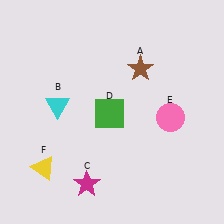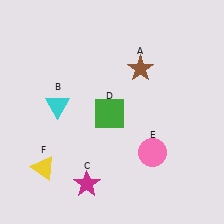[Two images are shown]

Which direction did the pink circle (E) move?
The pink circle (E) moved down.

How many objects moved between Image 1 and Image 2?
1 object moved between the two images.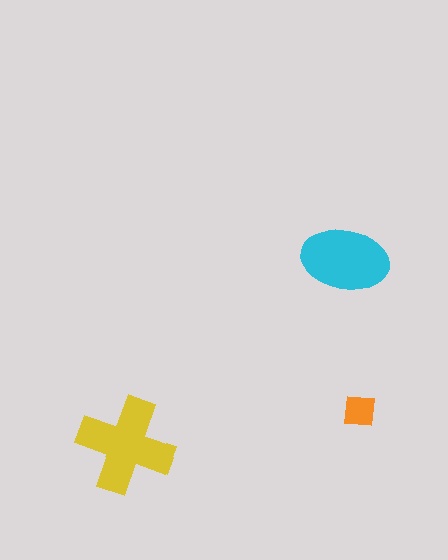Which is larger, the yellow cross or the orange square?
The yellow cross.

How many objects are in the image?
There are 3 objects in the image.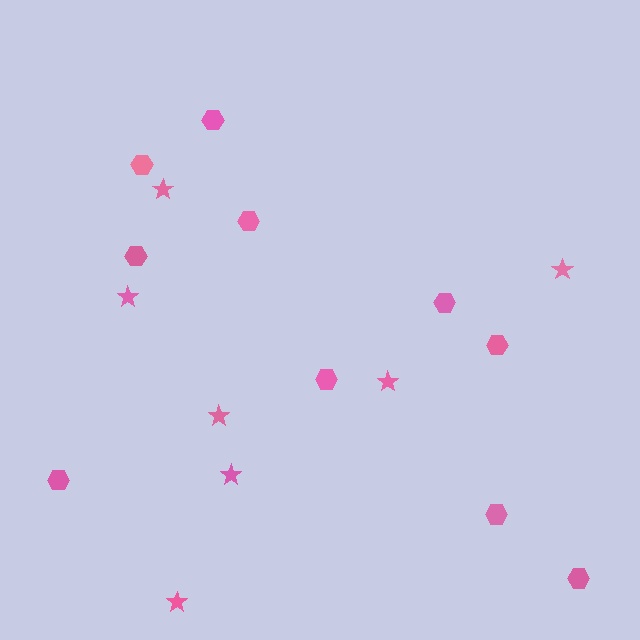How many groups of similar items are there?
There are 2 groups: one group of stars (7) and one group of hexagons (10).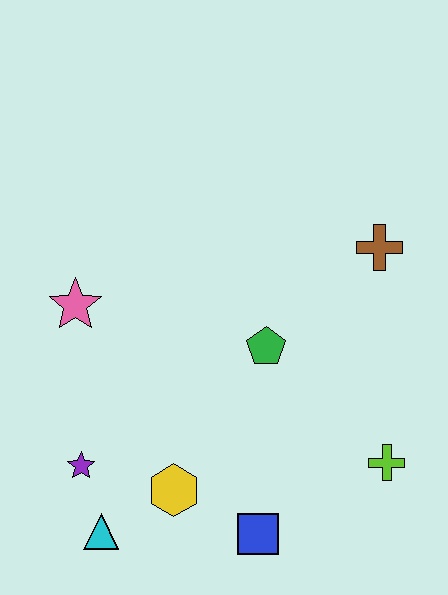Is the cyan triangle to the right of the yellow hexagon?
No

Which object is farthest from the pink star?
The lime cross is farthest from the pink star.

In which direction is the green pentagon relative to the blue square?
The green pentagon is above the blue square.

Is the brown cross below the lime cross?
No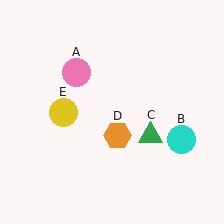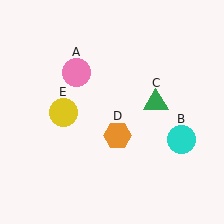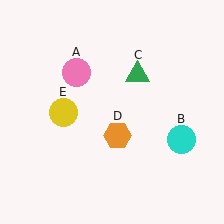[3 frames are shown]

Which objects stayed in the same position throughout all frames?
Pink circle (object A) and cyan circle (object B) and orange hexagon (object D) and yellow circle (object E) remained stationary.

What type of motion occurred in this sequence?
The green triangle (object C) rotated counterclockwise around the center of the scene.